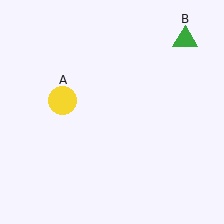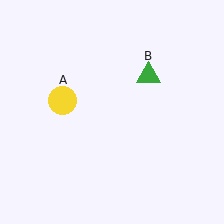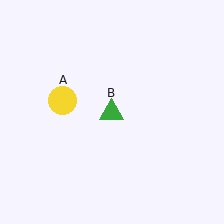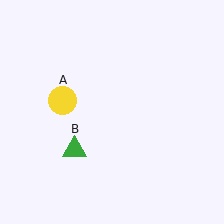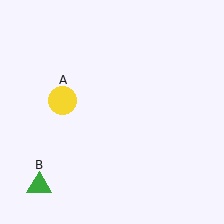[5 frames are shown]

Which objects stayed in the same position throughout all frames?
Yellow circle (object A) remained stationary.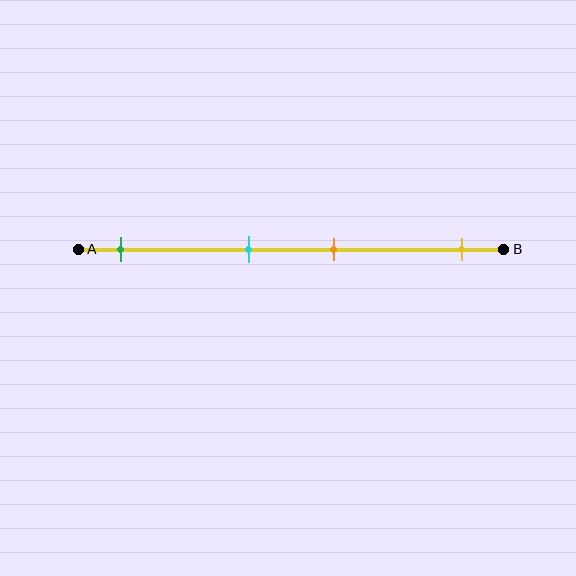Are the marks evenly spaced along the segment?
No, the marks are not evenly spaced.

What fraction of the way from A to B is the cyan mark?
The cyan mark is approximately 40% (0.4) of the way from A to B.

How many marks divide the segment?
There are 4 marks dividing the segment.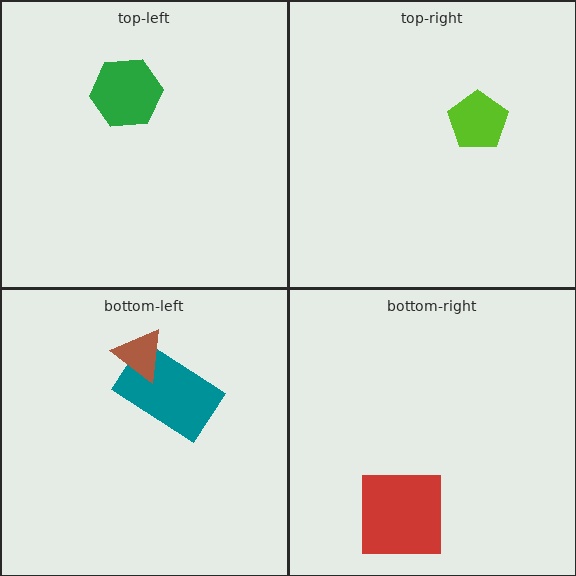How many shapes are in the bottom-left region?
2.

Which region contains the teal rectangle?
The bottom-left region.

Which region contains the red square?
The bottom-right region.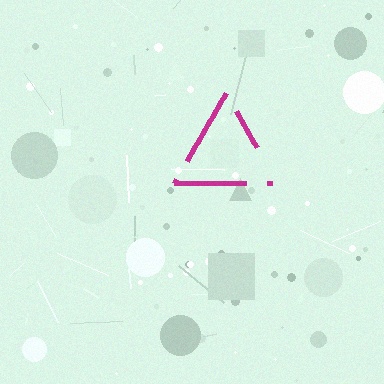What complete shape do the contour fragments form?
The contour fragments form a triangle.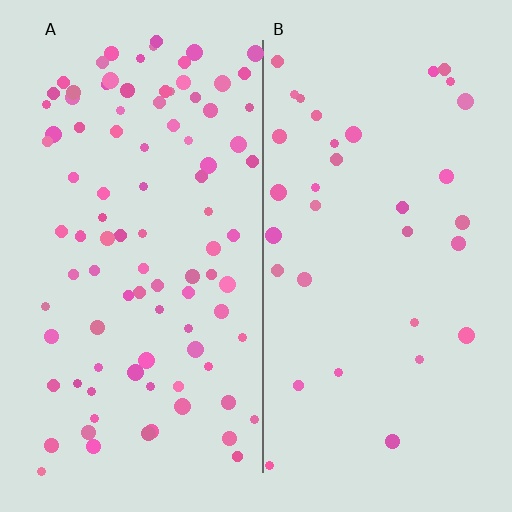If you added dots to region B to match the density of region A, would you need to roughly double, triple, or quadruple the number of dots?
Approximately triple.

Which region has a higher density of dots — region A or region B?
A (the left).